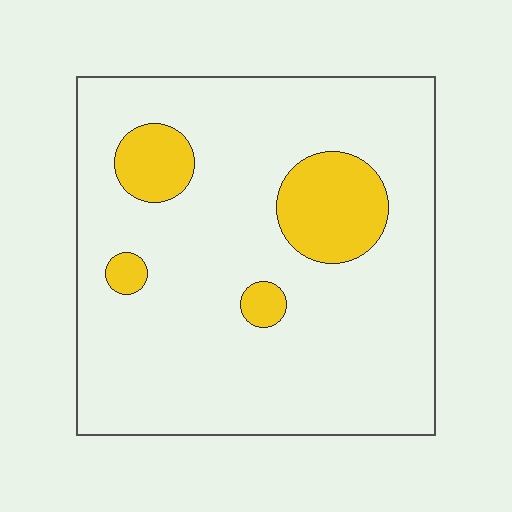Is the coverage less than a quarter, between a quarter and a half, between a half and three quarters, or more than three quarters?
Less than a quarter.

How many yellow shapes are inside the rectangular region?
4.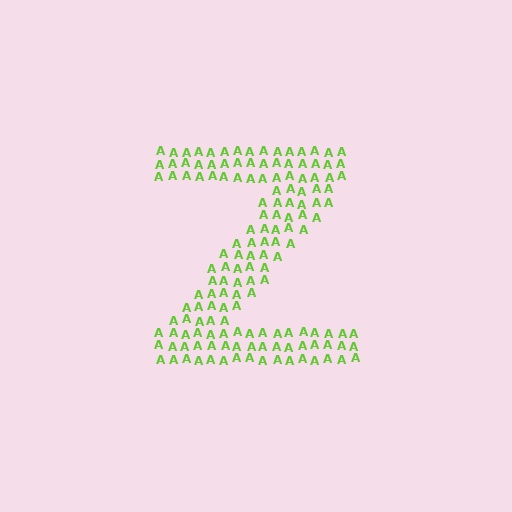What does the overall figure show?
The overall figure shows the letter Z.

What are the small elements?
The small elements are letter A's.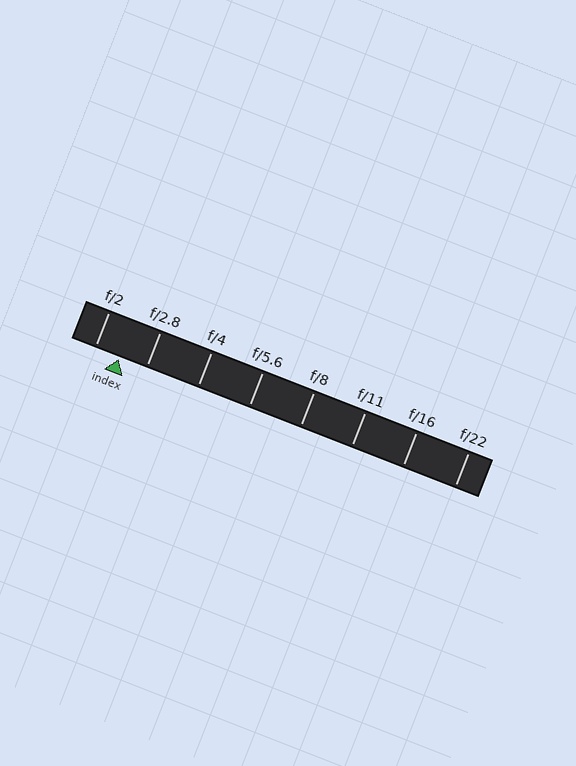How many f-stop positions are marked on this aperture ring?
There are 8 f-stop positions marked.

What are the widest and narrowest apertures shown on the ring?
The widest aperture shown is f/2 and the narrowest is f/22.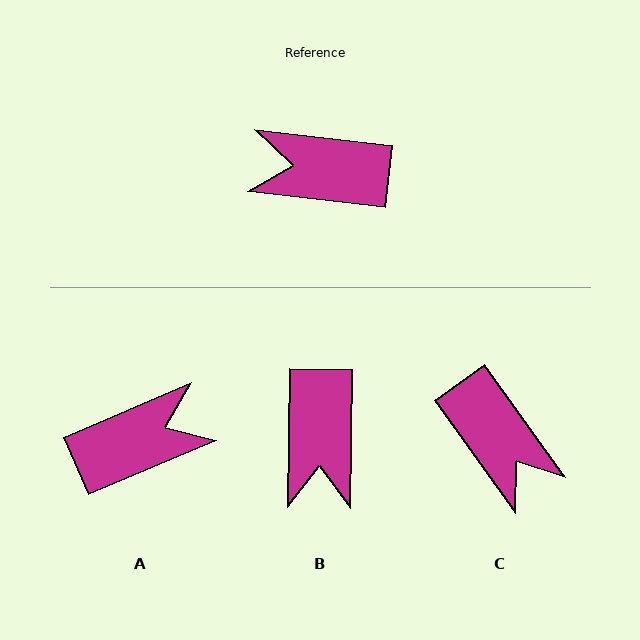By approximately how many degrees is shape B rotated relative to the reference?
Approximately 96 degrees counter-clockwise.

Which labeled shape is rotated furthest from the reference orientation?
A, about 150 degrees away.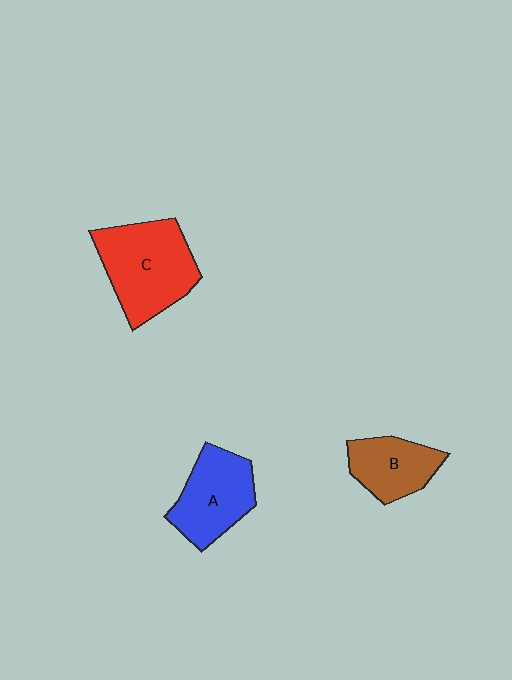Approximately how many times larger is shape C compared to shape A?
Approximately 1.3 times.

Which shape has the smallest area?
Shape B (brown).